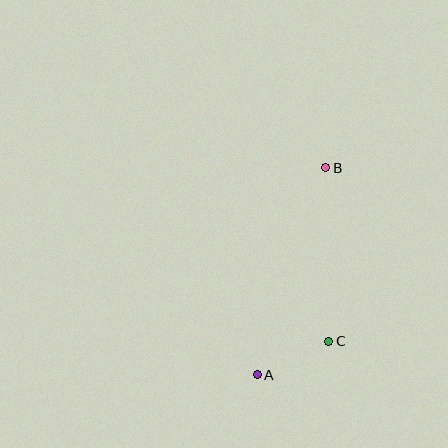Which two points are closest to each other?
Points A and C are closest to each other.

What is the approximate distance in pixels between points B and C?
The distance between B and C is approximately 174 pixels.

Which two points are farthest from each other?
Points A and B are farthest from each other.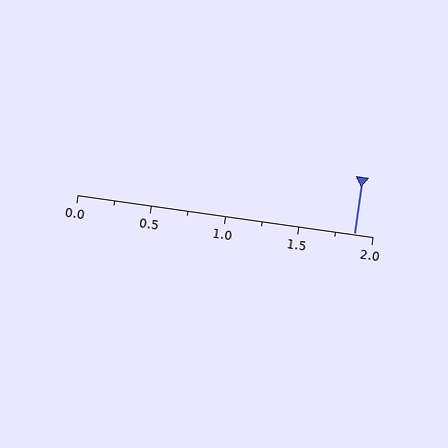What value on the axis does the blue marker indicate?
The marker indicates approximately 1.88.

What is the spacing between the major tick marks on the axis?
The major ticks are spaced 0.5 apart.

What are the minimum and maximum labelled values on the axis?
The axis runs from 0.0 to 2.0.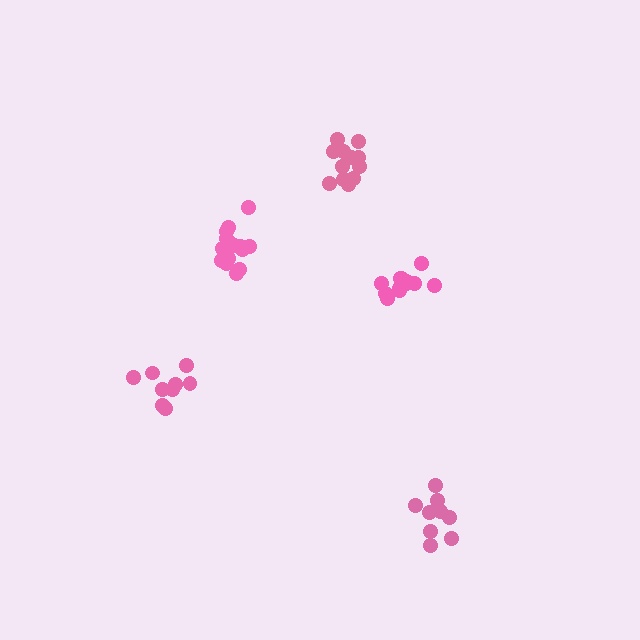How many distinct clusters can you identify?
There are 5 distinct clusters.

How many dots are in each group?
Group 1: 15 dots, Group 2: 12 dots, Group 3: 10 dots, Group 4: 9 dots, Group 5: 13 dots (59 total).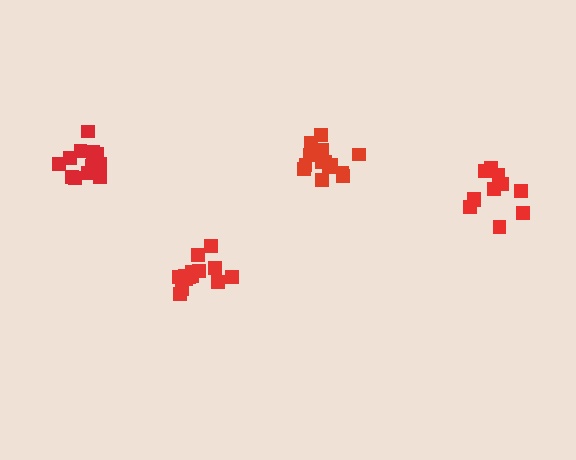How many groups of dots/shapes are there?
There are 4 groups.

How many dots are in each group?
Group 1: 14 dots, Group 2: 13 dots, Group 3: 11 dots, Group 4: 14 dots (52 total).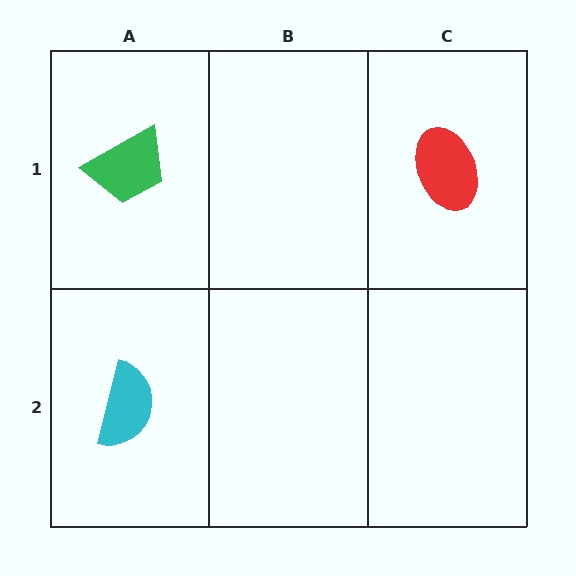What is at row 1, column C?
A red ellipse.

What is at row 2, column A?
A cyan semicircle.